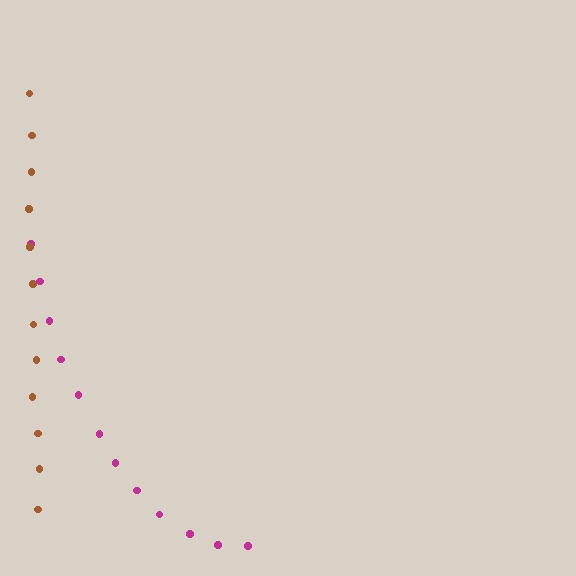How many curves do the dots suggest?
There are 2 distinct paths.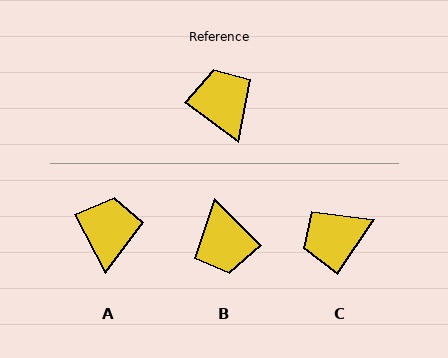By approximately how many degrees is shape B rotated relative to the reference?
Approximately 172 degrees counter-clockwise.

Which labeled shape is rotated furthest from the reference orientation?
B, about 172 degrees away.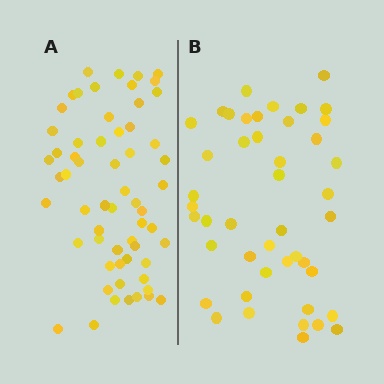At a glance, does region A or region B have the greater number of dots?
Region A (the left region) has more dots.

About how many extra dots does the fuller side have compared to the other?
Region A has approximately 15 more dots than region B.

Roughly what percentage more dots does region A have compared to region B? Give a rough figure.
About 35% more.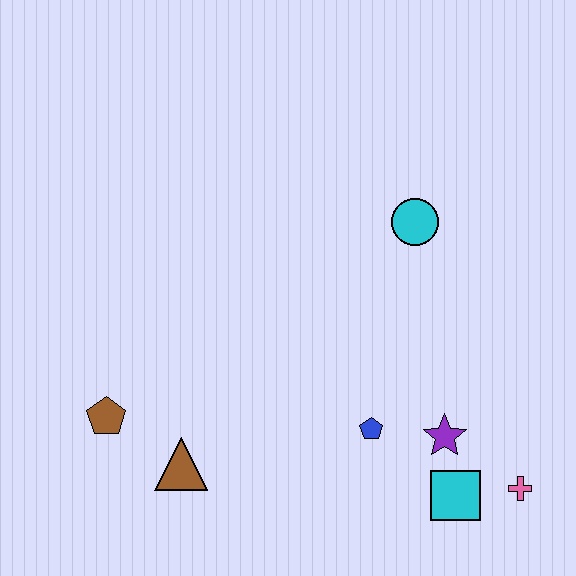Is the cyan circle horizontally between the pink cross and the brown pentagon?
Yes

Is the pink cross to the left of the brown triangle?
No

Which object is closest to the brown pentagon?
The brown triangle is closest to the brown pentagon.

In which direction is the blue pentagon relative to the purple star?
The blue pentagon is to the left of the purple star.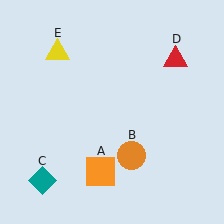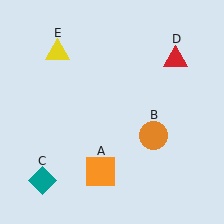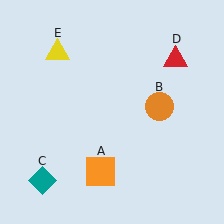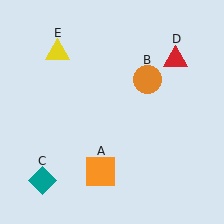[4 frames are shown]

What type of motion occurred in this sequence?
The orange circle (object B) rotated counterclockwise around the center of the scene.